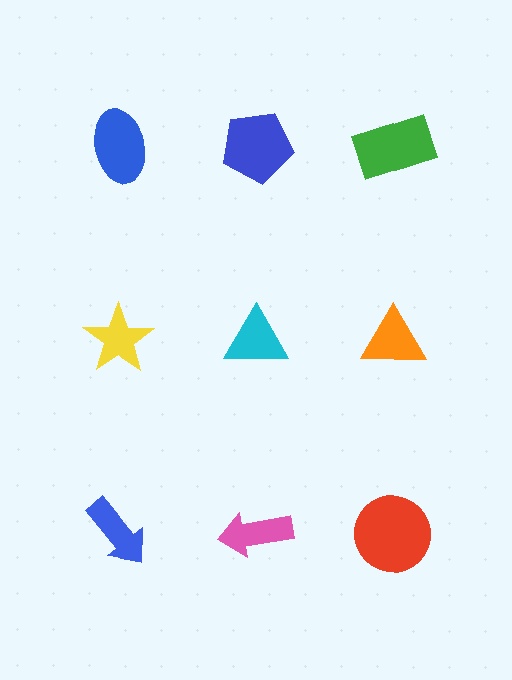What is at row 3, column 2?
A pink arrow.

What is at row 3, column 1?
A blue arrow.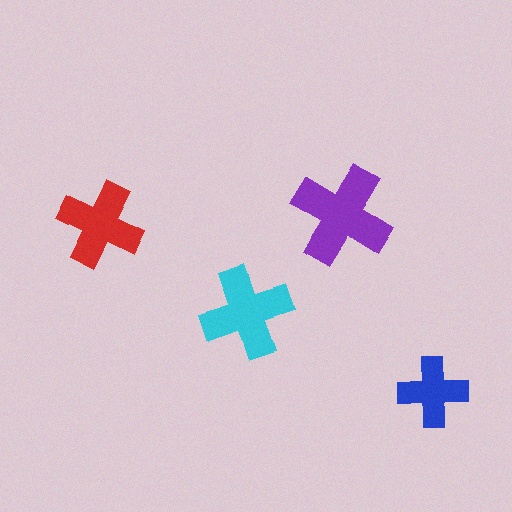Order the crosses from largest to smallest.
the purple one, the cyan one, the red one, the blue one.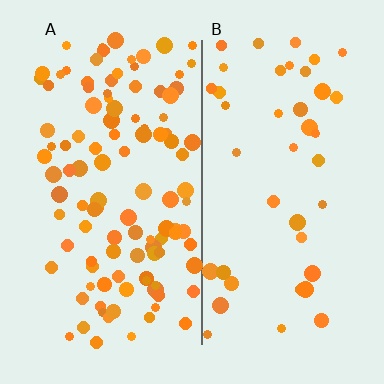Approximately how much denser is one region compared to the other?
Approximately 2.6× — region A over region B.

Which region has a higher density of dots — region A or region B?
A (the left).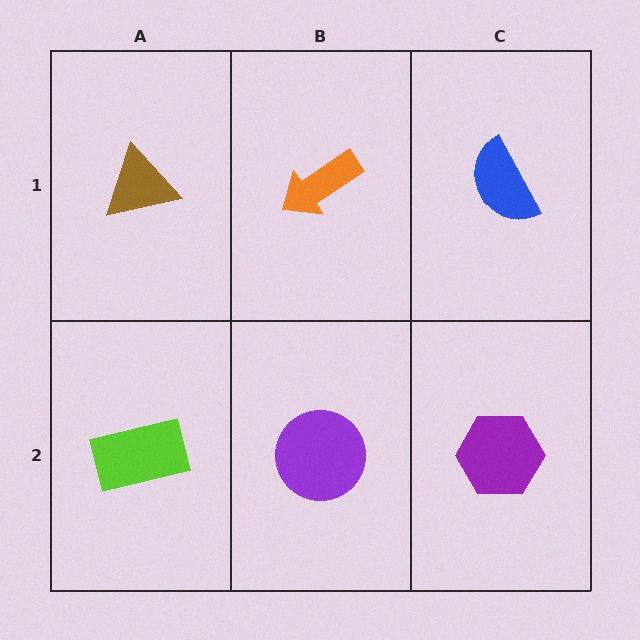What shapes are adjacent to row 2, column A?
A brown triangle (row 1, column A), a purple circle (row 2, column B).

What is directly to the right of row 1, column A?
An orange arrow.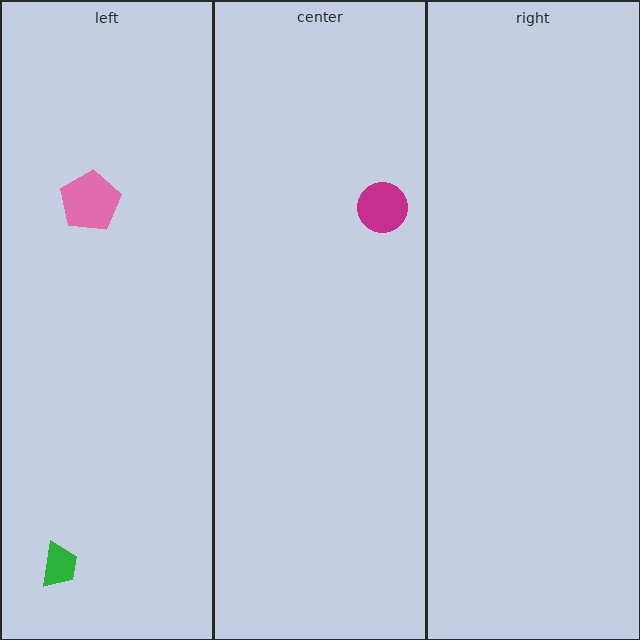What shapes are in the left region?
The green trapezoid, the pink pentagon.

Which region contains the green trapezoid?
The left region.